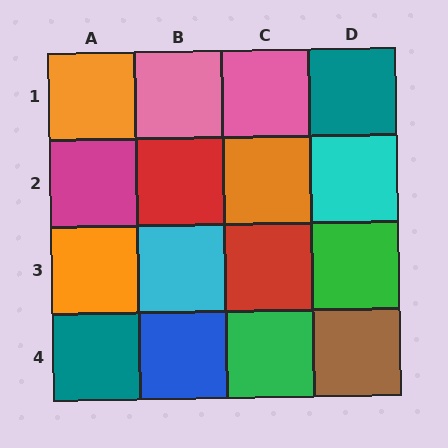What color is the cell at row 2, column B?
Red.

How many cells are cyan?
2 cells are cyan.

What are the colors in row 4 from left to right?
Teal, blue, green, brown.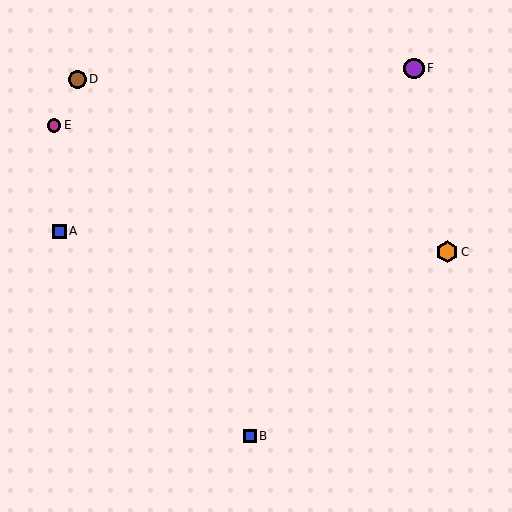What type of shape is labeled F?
Shape F is a purple circle.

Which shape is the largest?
The orange hexagon (labeled C) is the largest.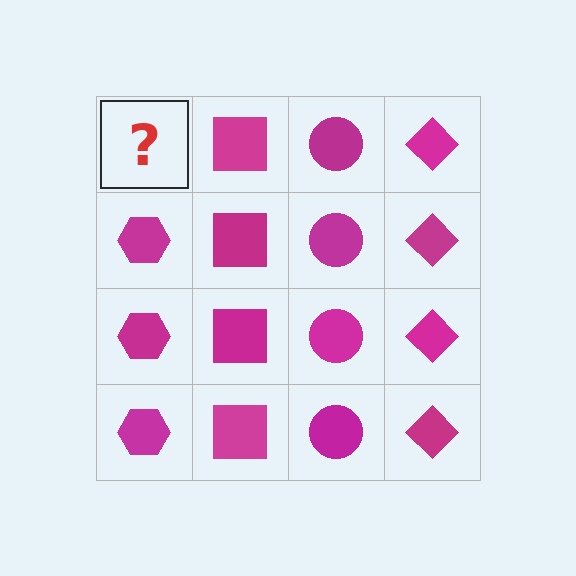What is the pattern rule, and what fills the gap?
The rule is that each column has a consistent shape. The gap should be filled with a magenta hexagon.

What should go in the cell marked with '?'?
The missing cell should contain a magenta hexagon.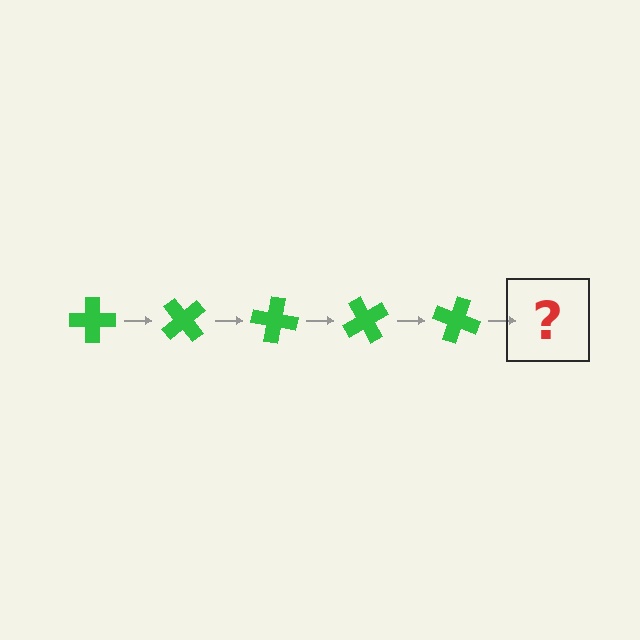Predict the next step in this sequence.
The next step is a green cross rotated 250 degrees.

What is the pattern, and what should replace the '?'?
The pattern is that the cross rotates 50 degrees each step. The '?' should be a green cross rotated 250 degrees.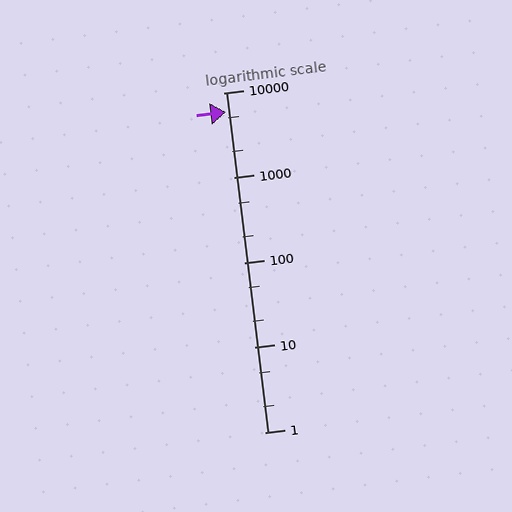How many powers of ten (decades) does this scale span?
The scale spans 4 decades, from 1 to 10000.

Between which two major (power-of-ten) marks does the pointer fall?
The pointer is between 1000 and 10000.